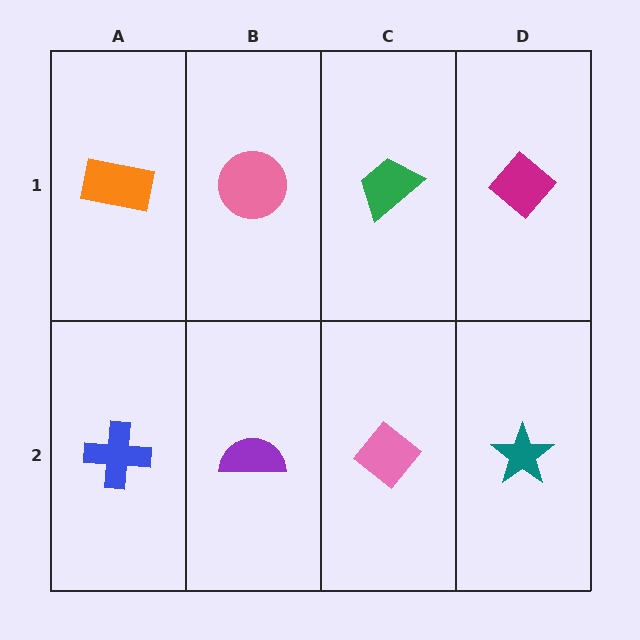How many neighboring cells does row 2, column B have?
3.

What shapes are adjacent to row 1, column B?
A purple semicircle (row 2, column B), an orange rectangle (row 1, column A), a green trapezoid (row 1, column C).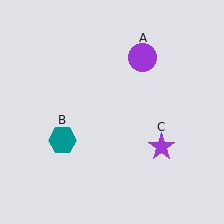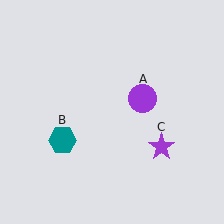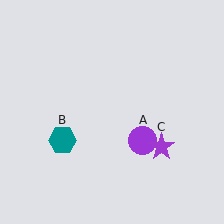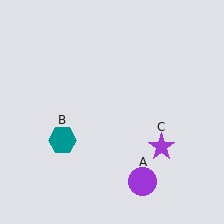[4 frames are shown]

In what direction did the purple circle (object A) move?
The purple circle (object A) moved down.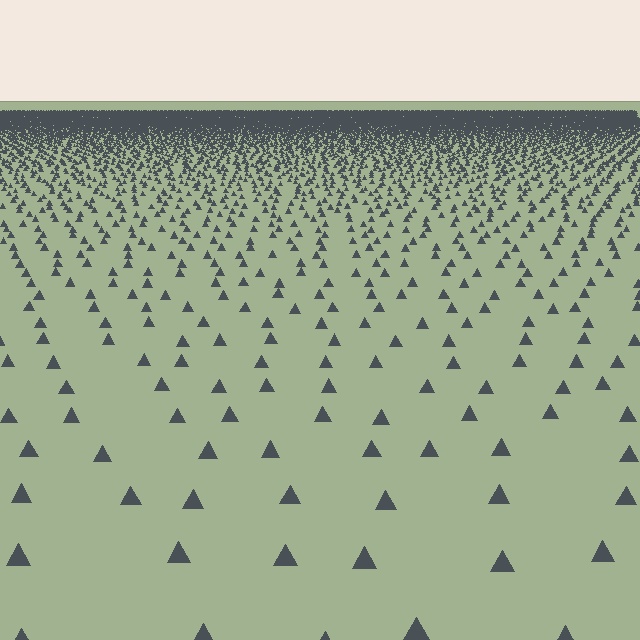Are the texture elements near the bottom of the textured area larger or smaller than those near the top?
Larger. Near the bottom, elements are closer to the viewer and appear at a bigger on-screen size.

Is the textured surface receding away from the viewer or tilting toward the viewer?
The surface is receding away from the viewer. Texture elements get smaller and denser toward the top.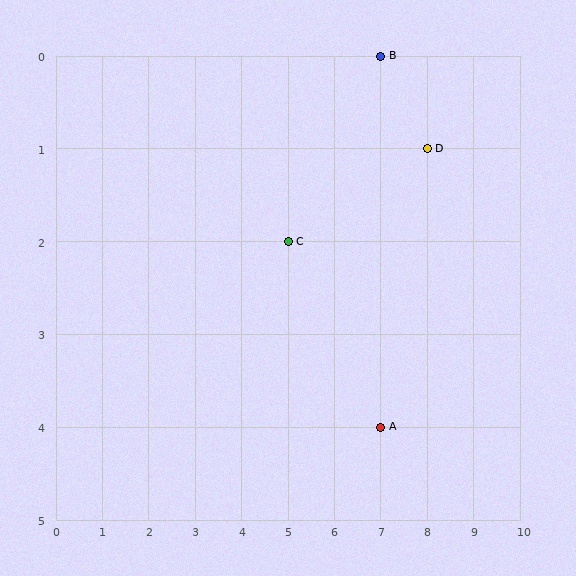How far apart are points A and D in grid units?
Points A and D are 1 column and 3 rows apart (about 3.2 grid units diagonally).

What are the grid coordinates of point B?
Point B is at grid coordinates (7, 0).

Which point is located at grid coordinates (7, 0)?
Point B is at (7, 0).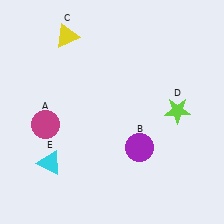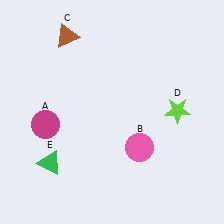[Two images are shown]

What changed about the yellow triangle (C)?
In Image 1, C is yellow. In Image 2, it changed to brown.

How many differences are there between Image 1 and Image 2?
There are 3 differences between the two images.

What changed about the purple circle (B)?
In Image 1, B is purple. In Image 2, it changed to pink.